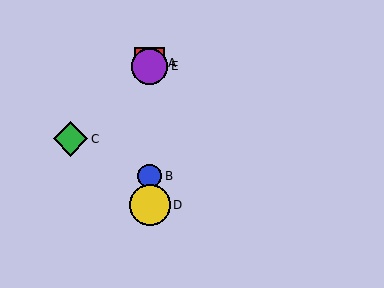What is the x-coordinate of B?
Object B is at x≈150.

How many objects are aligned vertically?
4 objects (A, B, D, E) are aligned vertically.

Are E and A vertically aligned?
Yes, both are at x≈150.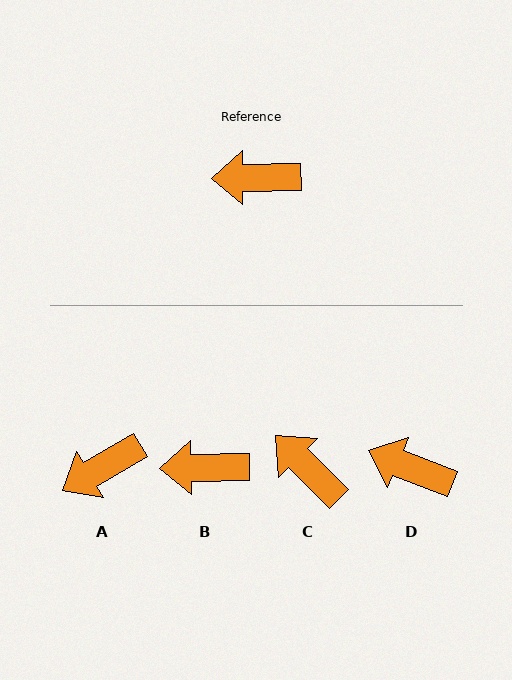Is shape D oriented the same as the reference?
No, it is off by about 23 degrees.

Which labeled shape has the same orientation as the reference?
B.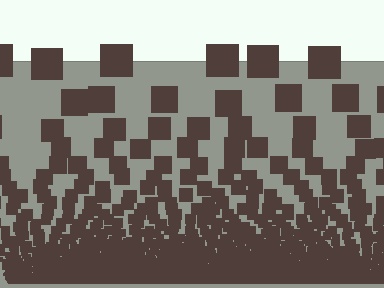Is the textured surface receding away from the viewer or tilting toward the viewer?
The surface appears to tilt toward the viewer. Texture elements get larger and sparser toward the top.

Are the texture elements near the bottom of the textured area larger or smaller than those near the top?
Smaller. The gradient is inverted — elements near the bottom are smaller and denser.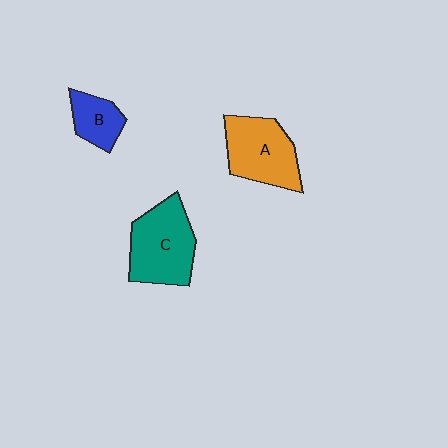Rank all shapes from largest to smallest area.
From largest to smallest: C (teal), A (orange), B (blue).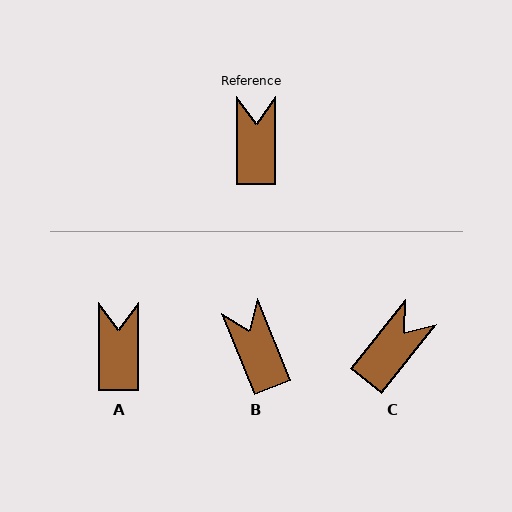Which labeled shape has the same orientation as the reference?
A.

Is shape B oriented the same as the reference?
No, it is off by about 22 degrees.